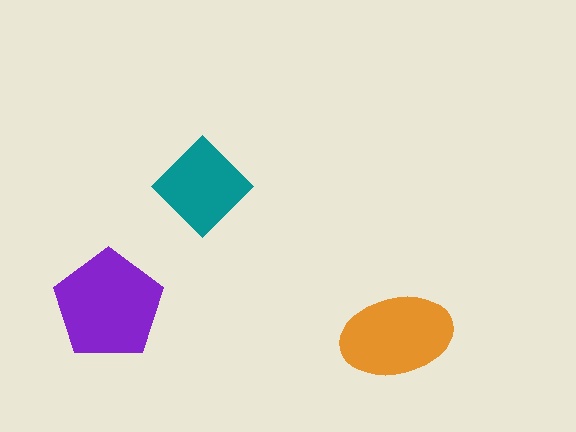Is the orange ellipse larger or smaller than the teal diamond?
Larger.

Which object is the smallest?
The teal diamond.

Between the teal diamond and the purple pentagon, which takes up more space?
The purple pentagon.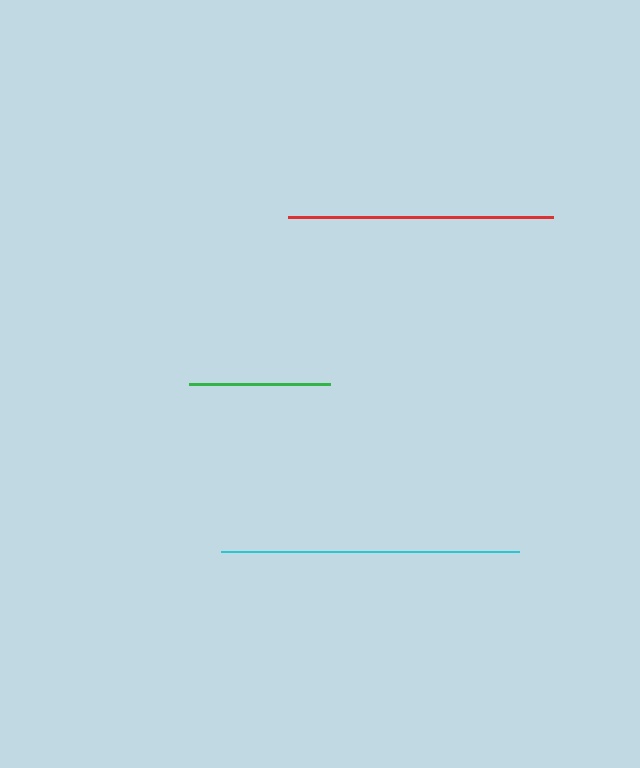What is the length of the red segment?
The red segment is approximately 265 pixels long.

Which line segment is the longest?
The cyan line is the longest at approximately 297 pixels.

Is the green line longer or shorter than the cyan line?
The cyan line is longer than the green line.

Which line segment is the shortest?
The green line is the shortest at approximately 141 pixels.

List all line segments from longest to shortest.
From longest to shortest: cyan, red, green.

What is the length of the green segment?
The green segment is approximately 141 pixels long.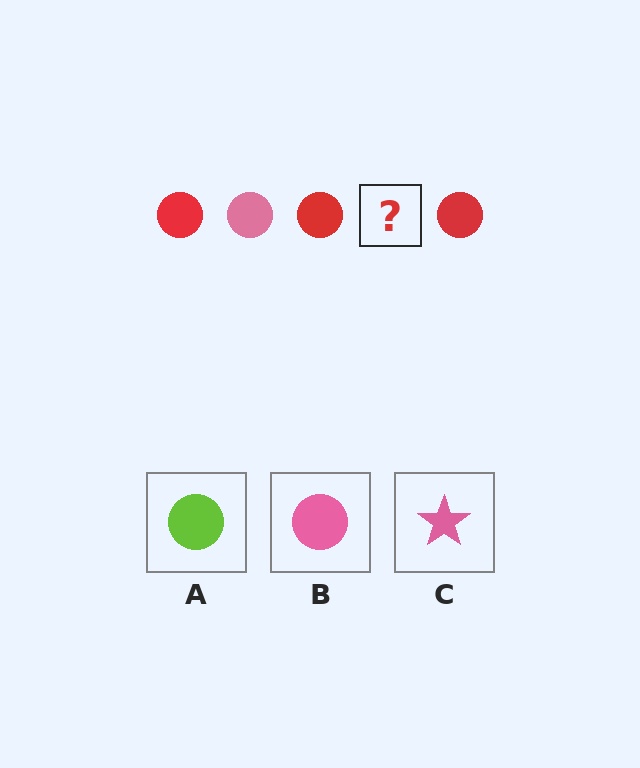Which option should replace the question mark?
Option B.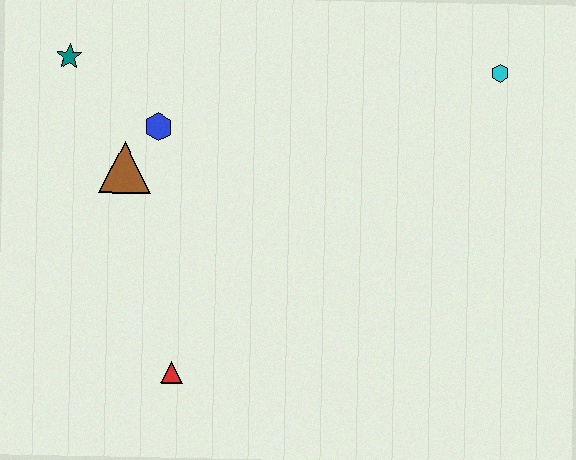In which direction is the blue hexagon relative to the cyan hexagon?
The blue hexagon is to the left of the cyan hexagon.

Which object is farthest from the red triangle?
The cyan hexagon is farthest from the red triangle.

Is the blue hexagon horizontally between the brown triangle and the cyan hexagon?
Yes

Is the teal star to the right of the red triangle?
No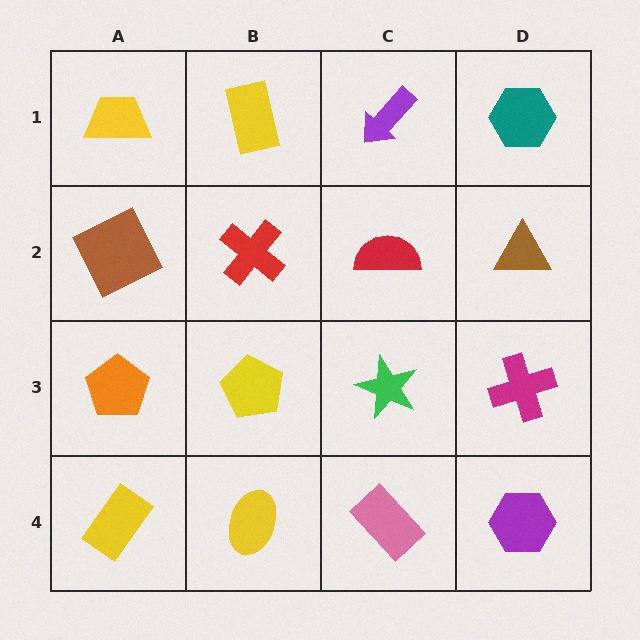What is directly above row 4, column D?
A magenta cross.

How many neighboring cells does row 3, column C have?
4.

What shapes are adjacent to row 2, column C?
A purple arrow (row 1, column C), a green star (row 3, column C), a red cross (row 2, column B), a brown triangle (row 2, column D).